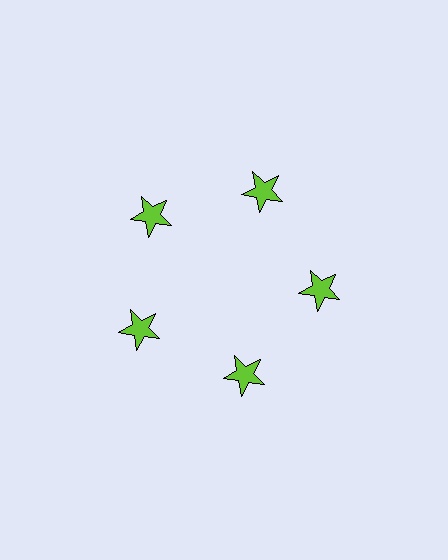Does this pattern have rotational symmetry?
Yes, this pattern has 5-fold rotational symmetry. It looks the same after rotating 72 degrees around the center.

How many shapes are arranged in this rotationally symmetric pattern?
There are 5 shapes, arranged in 5 groups of 1.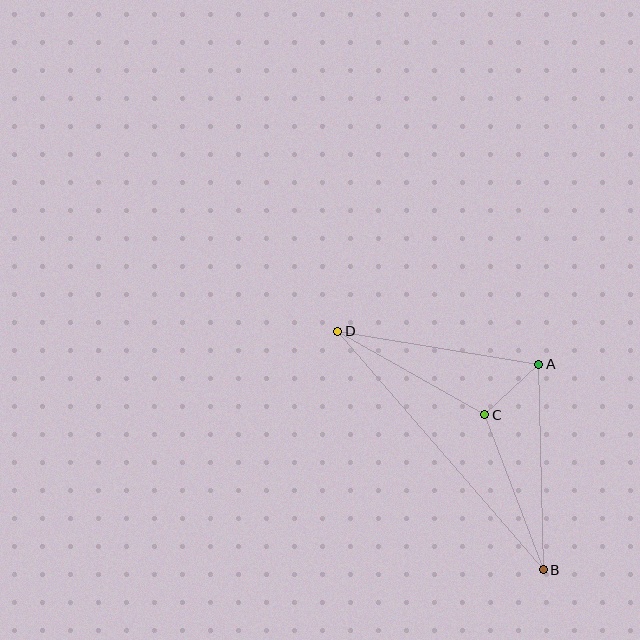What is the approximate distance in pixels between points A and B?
The distance between A and B is approximately 206 pixels.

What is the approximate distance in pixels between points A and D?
The distance between A and D is approximately 204 pixels.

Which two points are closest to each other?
Points A and C are closest to each other.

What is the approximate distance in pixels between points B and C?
The distance between B and C is approximately 166 pixels.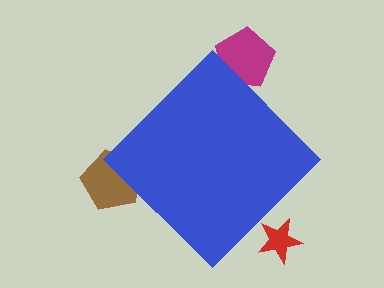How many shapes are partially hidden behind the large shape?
3 shapes are partially hidden.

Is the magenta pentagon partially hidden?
Yes, the magenta pentagon is partially hidden behind the blue diamond.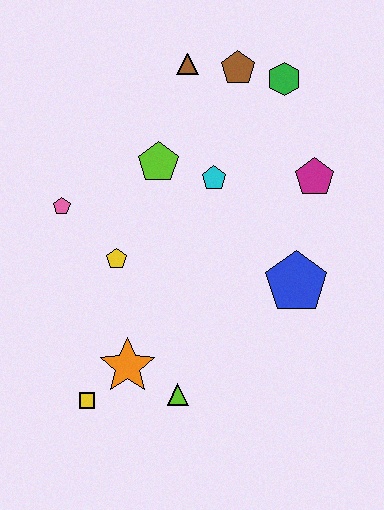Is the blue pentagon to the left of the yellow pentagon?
No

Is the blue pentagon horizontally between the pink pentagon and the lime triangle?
No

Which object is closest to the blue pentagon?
The magenta pentagon is closest to the blue pentagon.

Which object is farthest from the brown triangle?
The yellow square is farthest from the brown triangle.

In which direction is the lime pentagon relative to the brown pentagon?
The lime pentagon is below the brown pentagon.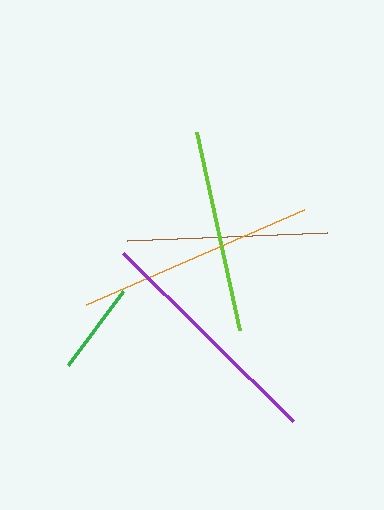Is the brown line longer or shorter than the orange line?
The orange line is longer than the brown line.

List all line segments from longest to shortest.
From longest to shortest: purple, orange, lime, brown, green.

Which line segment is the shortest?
The green line is the shortest at approximately 92 pixels.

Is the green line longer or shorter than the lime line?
The lime line is longer than the green line.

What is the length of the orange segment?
The orange segment is approximately 237 pixels long.